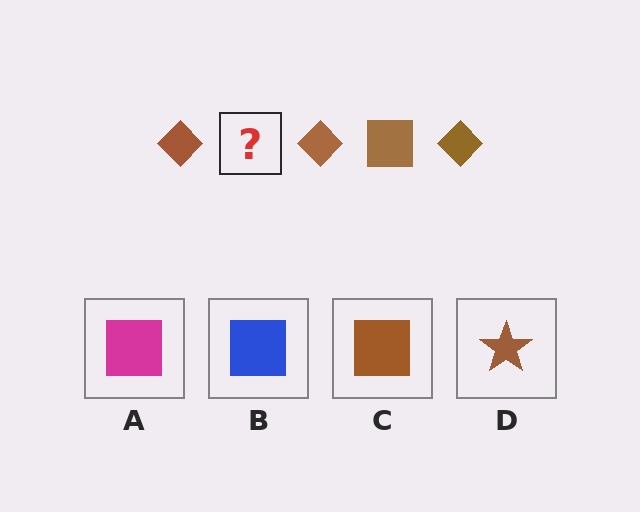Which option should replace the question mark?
Option C.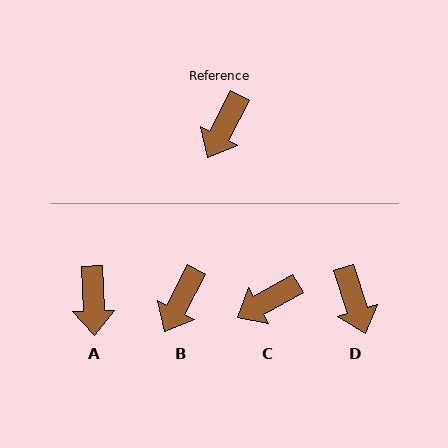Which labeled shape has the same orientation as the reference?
B.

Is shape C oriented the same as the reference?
No, it is off by about 34 degrees.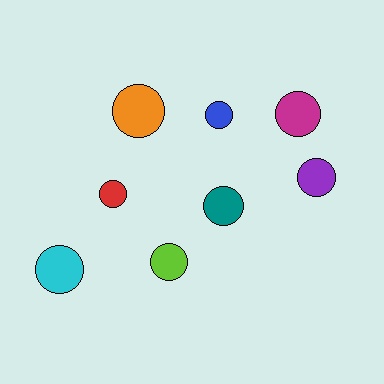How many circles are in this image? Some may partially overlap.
There are 8 circles.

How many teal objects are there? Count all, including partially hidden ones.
There is 1 teal object.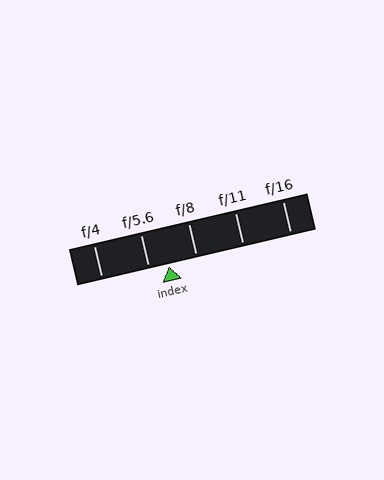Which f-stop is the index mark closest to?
The index mark is closest to f/5.6.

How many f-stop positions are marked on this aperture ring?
There are 5 f-stop positions marked.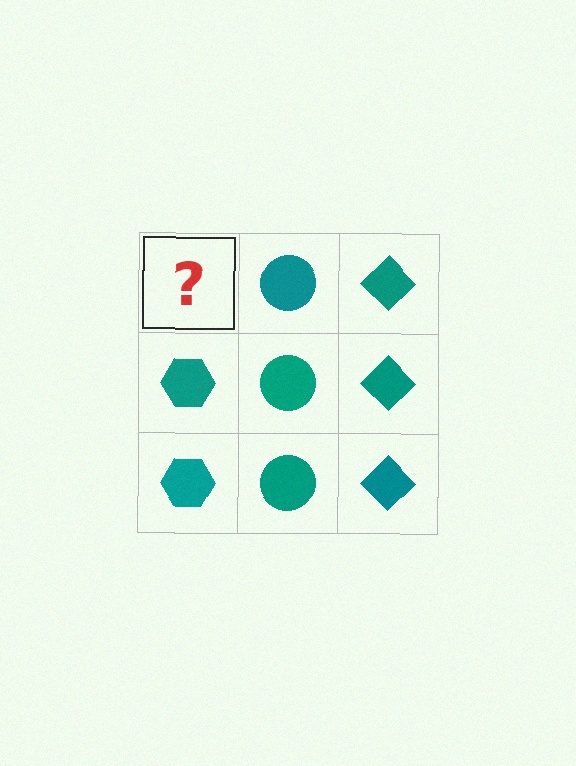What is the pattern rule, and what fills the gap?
The rule is that each column has a consistent shape. The gap should be filled with a teal hexagon.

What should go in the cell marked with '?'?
The missing cell should contain a teal hexagon.